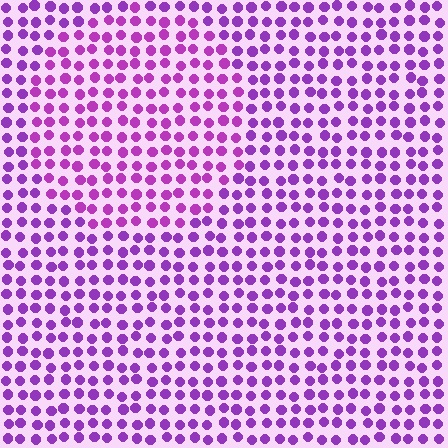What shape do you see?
I see a circle.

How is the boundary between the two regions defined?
The boundary is defined purely by a slight shift in hue (about 17 degrees). Spacing, size, and orientation are identical on both sides.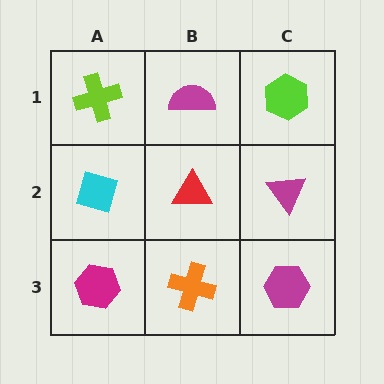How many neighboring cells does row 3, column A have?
2.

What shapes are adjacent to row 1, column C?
A magenta triangle (row 2, column C), a magenta semicircle (row 1, column B).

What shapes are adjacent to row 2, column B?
A magenta semicircle (row 1, column B), an orange cross (row 3, column B), a cyan diamond (row 2, column A), a magenta triangle (row 2, column C).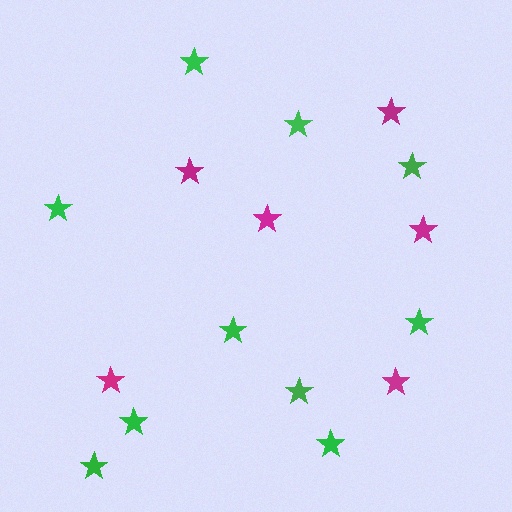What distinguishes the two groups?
There are 2 groups: one group of green stars (10) and one group of magenta stars (6).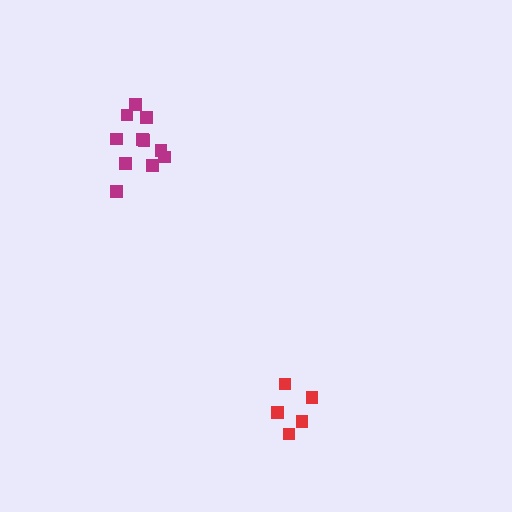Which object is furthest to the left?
The magenta cluster is leftmost.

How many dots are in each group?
Group 1: 5 dots, Group 2: 11 dots (16 total).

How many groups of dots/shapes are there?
There are 2 groups.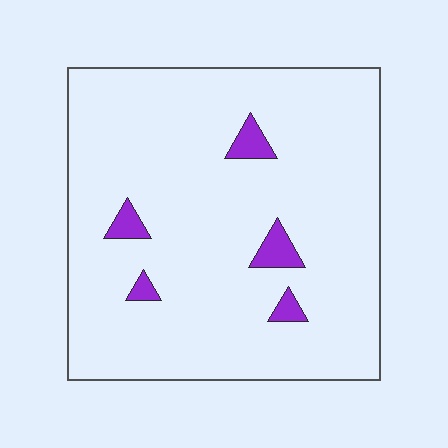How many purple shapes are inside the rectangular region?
5.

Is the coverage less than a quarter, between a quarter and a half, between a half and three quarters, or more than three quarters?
Less than a quarter.